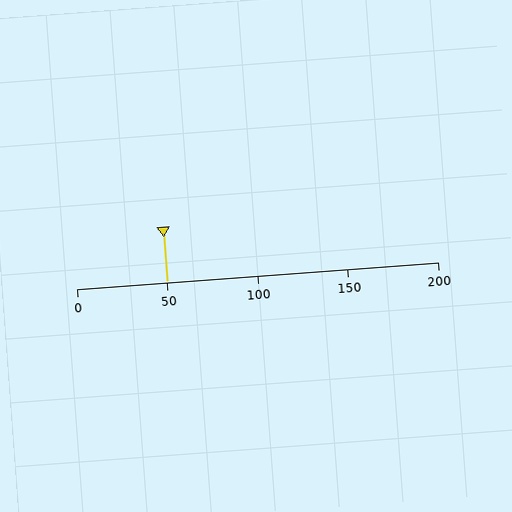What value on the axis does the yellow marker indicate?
The marker indicates approximately 50.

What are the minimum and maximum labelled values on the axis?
The axis runs from 0 to 200.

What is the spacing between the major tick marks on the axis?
The major ticks are spaced 50 apart.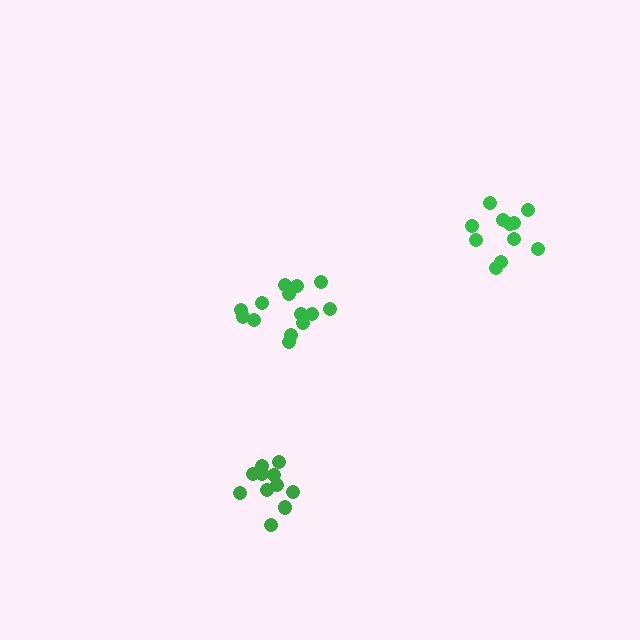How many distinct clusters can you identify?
There are 3 distinct clusters.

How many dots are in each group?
Group 1: 11 dots, Group 2: 11 dots, Group 3: 14 dots (36 total).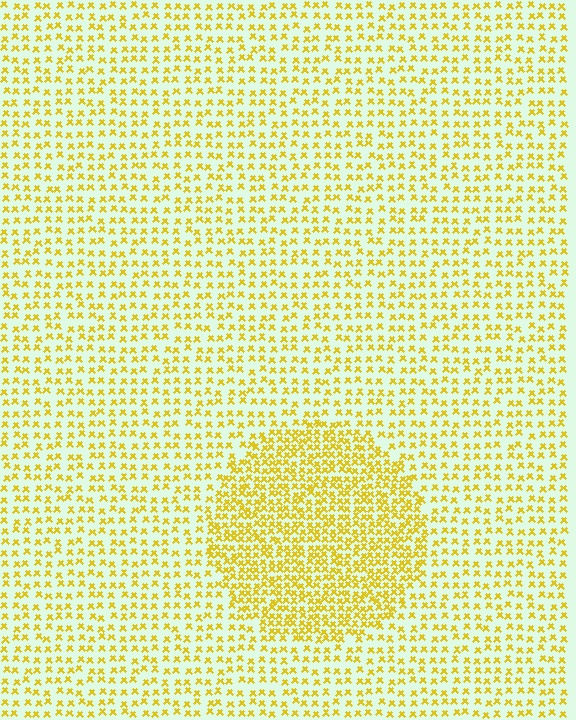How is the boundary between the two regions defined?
The boundary is defined by a change in element density (approximately 2.0x ratio). All elements are the same color, size, and shape.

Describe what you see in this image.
The image contains small yellow elements arranged at two different densities. A circle-shaped region is visible where the elements are more densely packed than the surrounding area.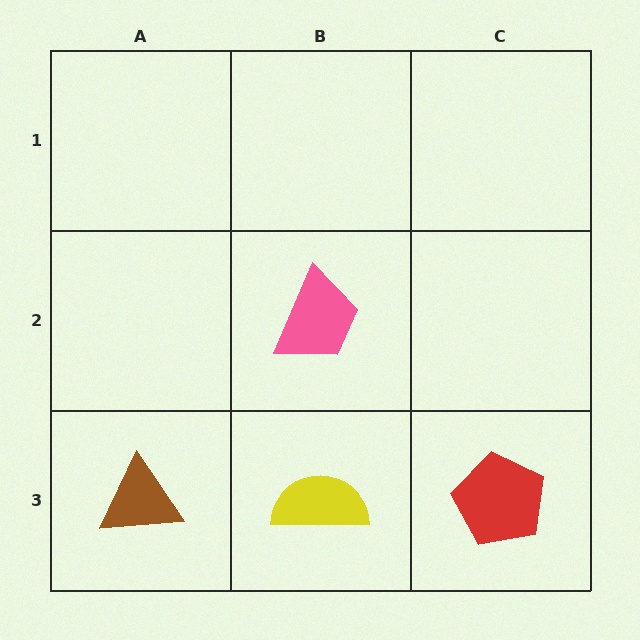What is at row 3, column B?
A yellow semicircle.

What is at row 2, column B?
A pink trapezoid.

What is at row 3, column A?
A brown triangle.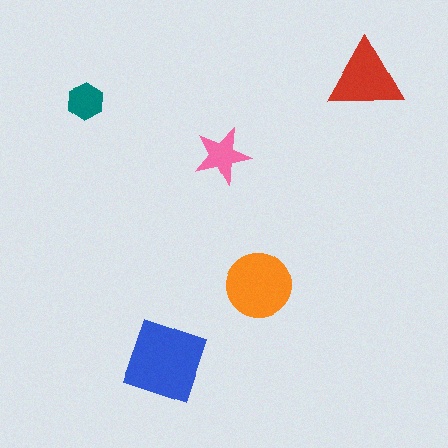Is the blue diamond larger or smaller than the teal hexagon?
Larger.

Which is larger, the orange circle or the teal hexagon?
The orange circle.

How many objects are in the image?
There are 5 objects in the image.